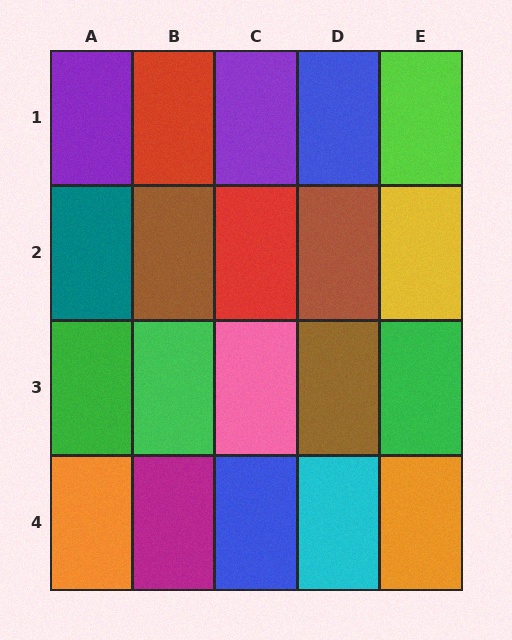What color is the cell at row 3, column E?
Green.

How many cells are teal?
1 cell is teal.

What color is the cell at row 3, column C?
Pink.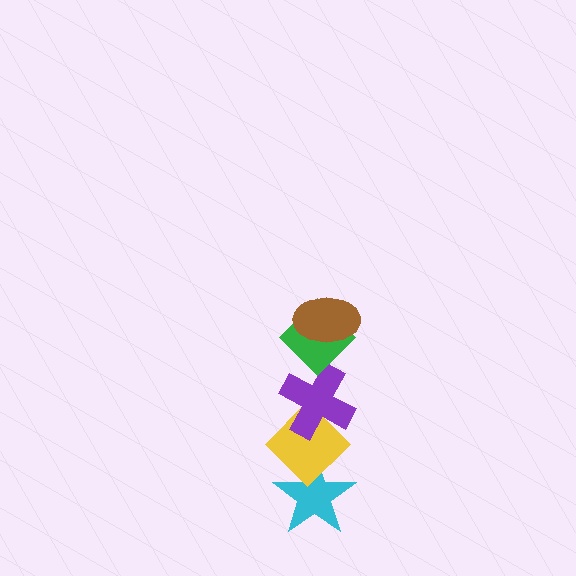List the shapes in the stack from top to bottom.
From top to bottom: the brown ellipse, the green diamond, the purple cross, the yellow diamond, the cyan star.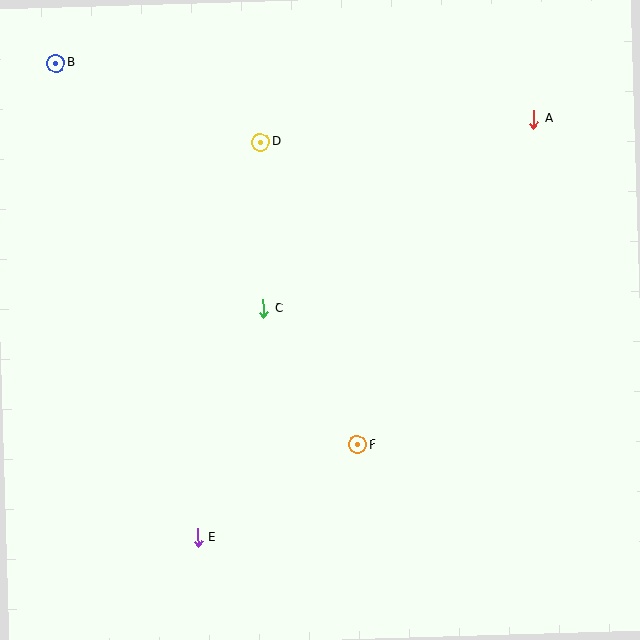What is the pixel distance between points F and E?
The distance between F and E is 185 pixels.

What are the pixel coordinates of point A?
Point A is at (534, 119).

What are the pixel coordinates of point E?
Point E is at (198, 538).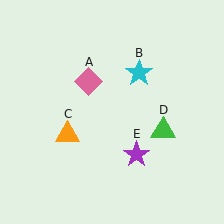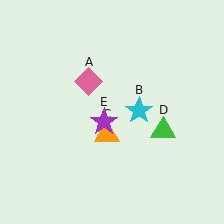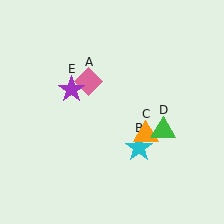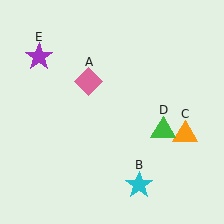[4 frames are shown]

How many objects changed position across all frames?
3 objects changed position: cyan star (object B), orange triangle (object C), purple star (object E).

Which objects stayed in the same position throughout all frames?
Pink diamond (object A) and green triangle (object D) remained stationary.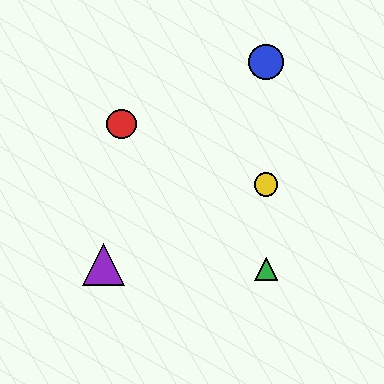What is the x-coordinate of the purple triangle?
The purple triangle is at x≈104.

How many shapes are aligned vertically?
3 shapes (the blue circle, the green triangle, the yellow circle) are aligned vertically.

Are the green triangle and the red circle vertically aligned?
No, the green triangle is at x≈266 and the red circle is at x≈121.